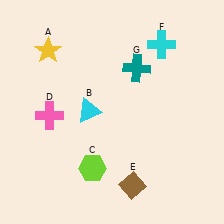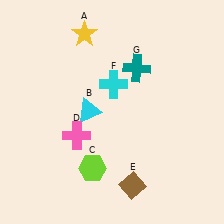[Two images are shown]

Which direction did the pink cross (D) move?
The pink cross (D) moved right.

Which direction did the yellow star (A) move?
The yellow star (A) moved right.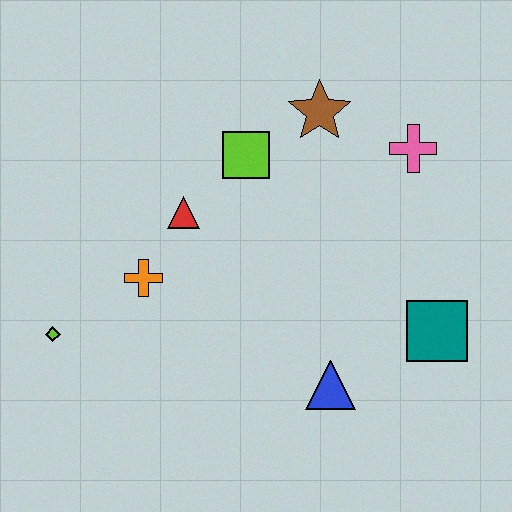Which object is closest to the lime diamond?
The orange cross is closest to the lime diamond.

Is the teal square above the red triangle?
No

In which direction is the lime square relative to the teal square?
The lime square is to the left of the teal square.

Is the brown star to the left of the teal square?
Yes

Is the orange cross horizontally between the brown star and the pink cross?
No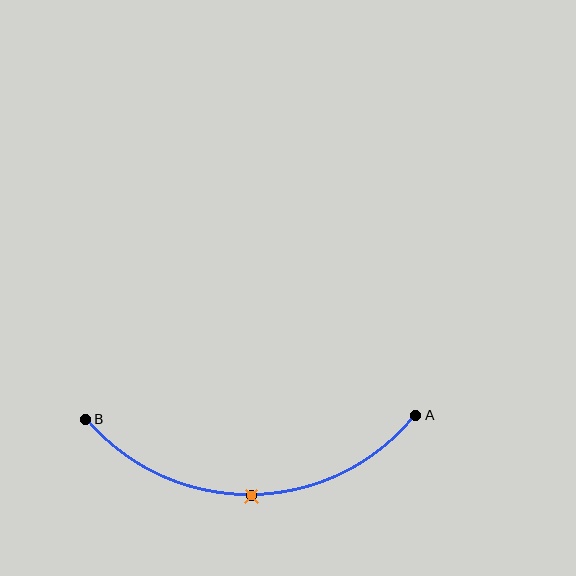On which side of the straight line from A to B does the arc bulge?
The arc bulges below the straight line connecting A and B.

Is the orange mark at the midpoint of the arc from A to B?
Yes. The orange mark lies on the arc at equal arc-length from both A and B — it is the arc midpoint.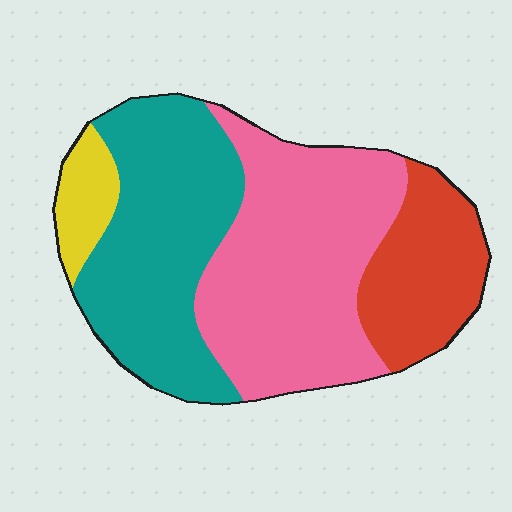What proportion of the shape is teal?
Teal covers about 35% of the shape.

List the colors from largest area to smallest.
From largest to smallest: pink, teal, red, yellow.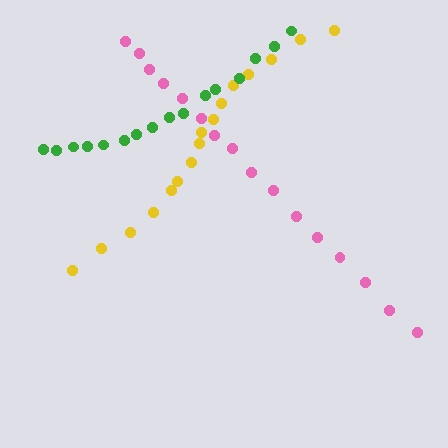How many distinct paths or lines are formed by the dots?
There are 3 distinct paths.